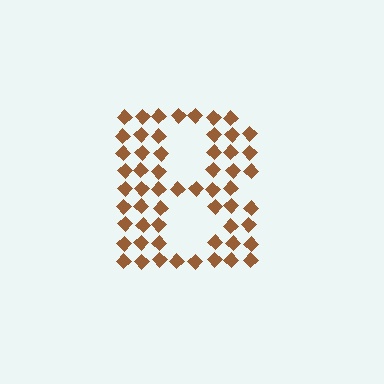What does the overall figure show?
The overall figure shows the letter B.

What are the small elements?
The small elements are diamonds.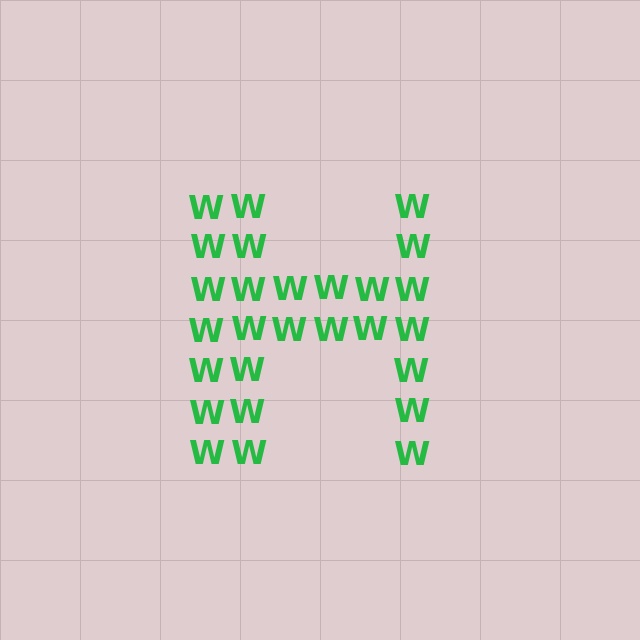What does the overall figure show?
The overall figure shows the letter H.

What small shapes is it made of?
It is made of small letter W's.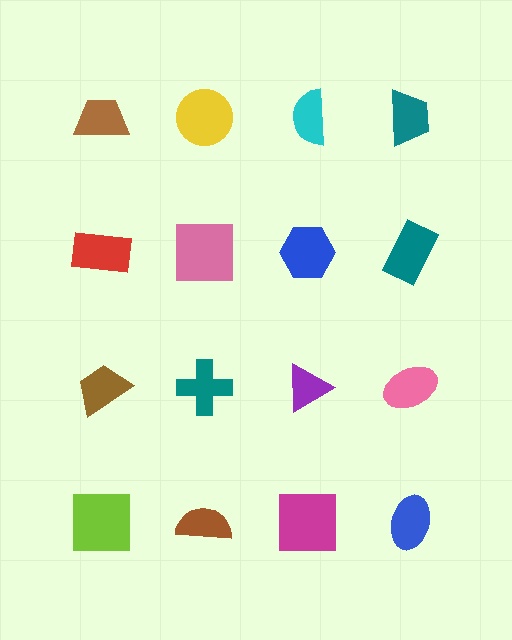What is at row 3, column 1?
A brown trapezoid.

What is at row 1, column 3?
A cyan semicircle.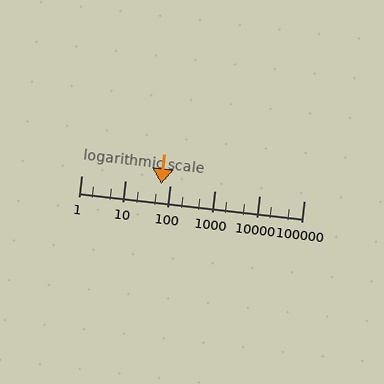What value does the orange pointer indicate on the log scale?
The pointer indicates approximately 64.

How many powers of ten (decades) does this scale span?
The scale spans 5 decades, from 1 to 100000.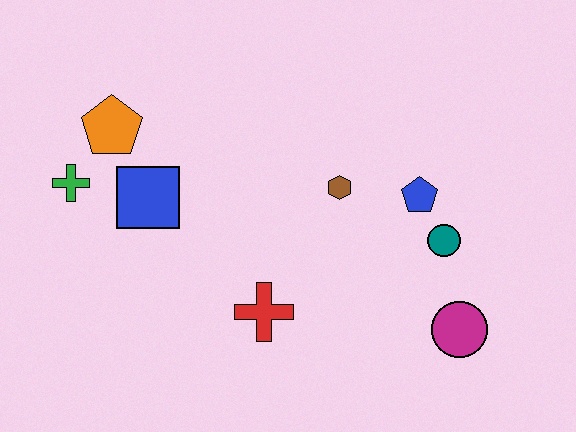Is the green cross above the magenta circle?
Yes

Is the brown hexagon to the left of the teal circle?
Yes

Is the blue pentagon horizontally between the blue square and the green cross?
No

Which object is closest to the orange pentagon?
The green cross is closest to the orange pentagon.